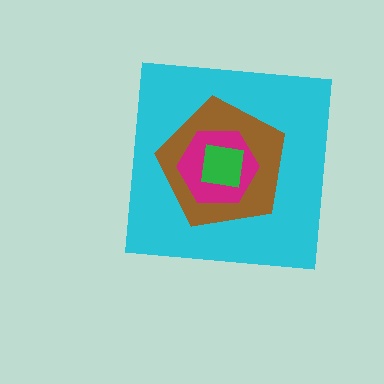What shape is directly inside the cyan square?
The brown pentagon.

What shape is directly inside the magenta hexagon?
The green square.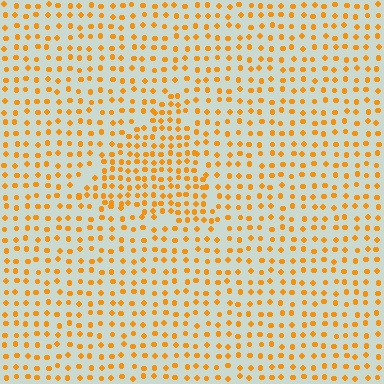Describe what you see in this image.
The image contains small orange elements arranged at two different densities. A triangle-shaped region is visible where the elements are more densely packed than the surrounding area.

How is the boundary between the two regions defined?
The boundary is defined by a change in element density (approximately 1.6x ratio). All elements are the same color, size, and shape.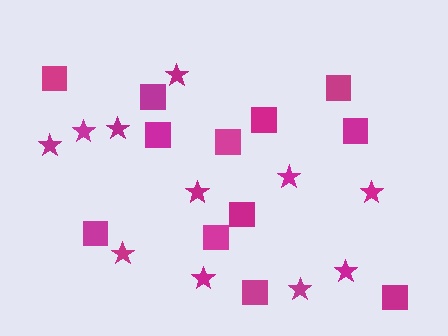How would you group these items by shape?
There are 2 groups: one group of stars (11) and one group of squares (12).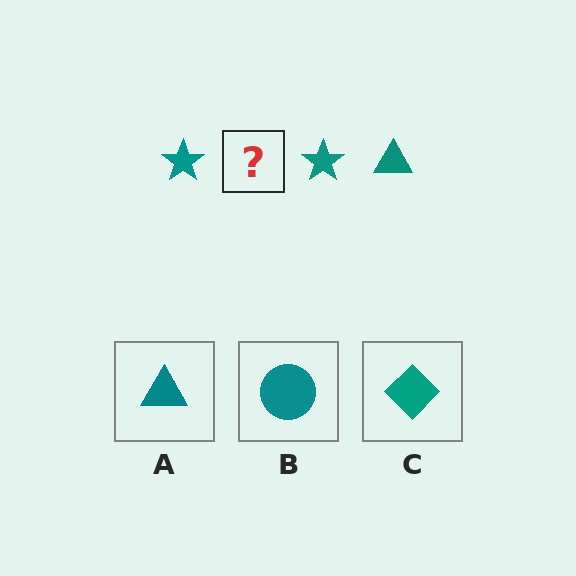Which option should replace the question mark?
Option A.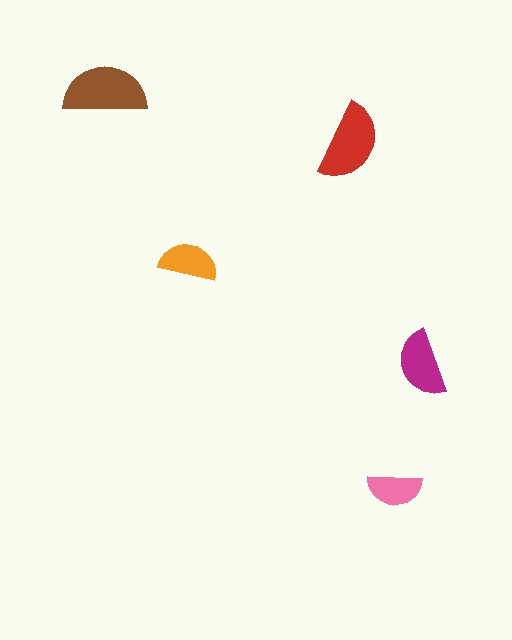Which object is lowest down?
The pink semicircle is bottommost.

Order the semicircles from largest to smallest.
the brown one, the red one, the magenta one, the orange one, the pink one.